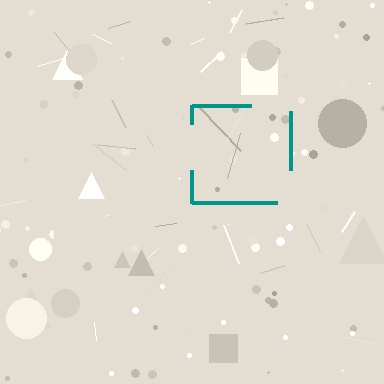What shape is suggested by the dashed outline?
The dashed outline suggests a square.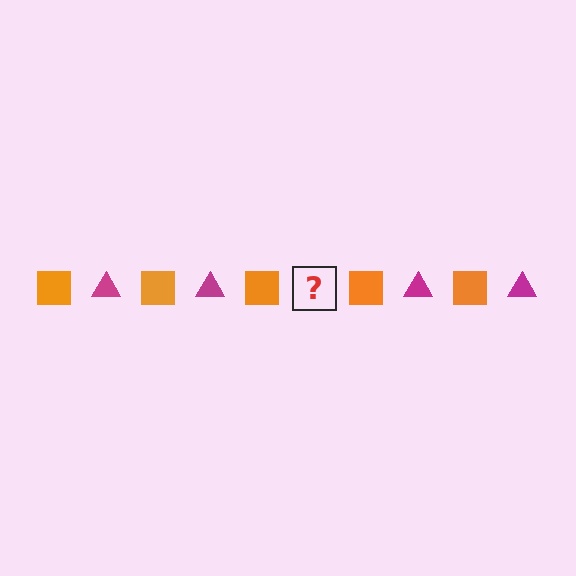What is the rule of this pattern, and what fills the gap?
The rule is that the pattern alternates between orange square and magenta triangle. The gap should be filled with a magenta triangle.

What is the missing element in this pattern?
The missing element is a magenta triangle.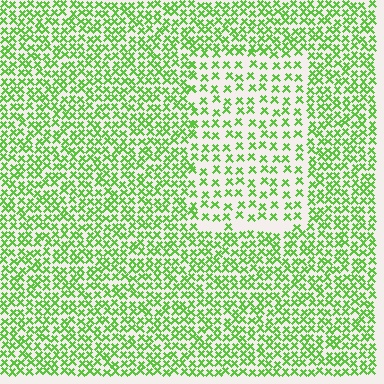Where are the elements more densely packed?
The elements are more densely packed outside the rectangle boundary.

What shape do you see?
I see a rectangle.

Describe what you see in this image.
The image contains small lime elements arranged at two different densities. A rectangle-shaped region is visible where the elements are less densely packed than the surrounding area.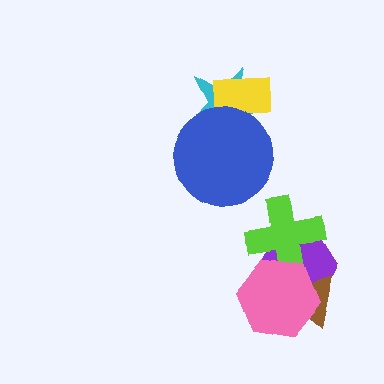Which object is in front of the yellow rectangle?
The blue circle is in front of the yellow rectangle.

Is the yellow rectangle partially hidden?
Yes, it is partially covered by another shape.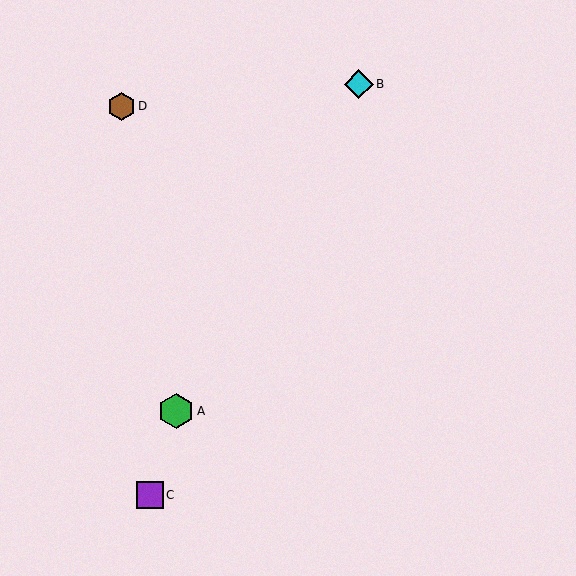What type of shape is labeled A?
Shape A is a green hexagon.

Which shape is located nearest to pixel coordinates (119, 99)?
The brown hexagon (labeled D) at (121, 106) is nearest to that location.